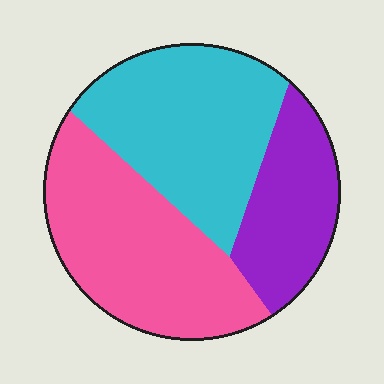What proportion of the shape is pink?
Pink covers around 40% of the shape.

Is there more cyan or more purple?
Cyan.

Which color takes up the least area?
Purple, at roughly 20%.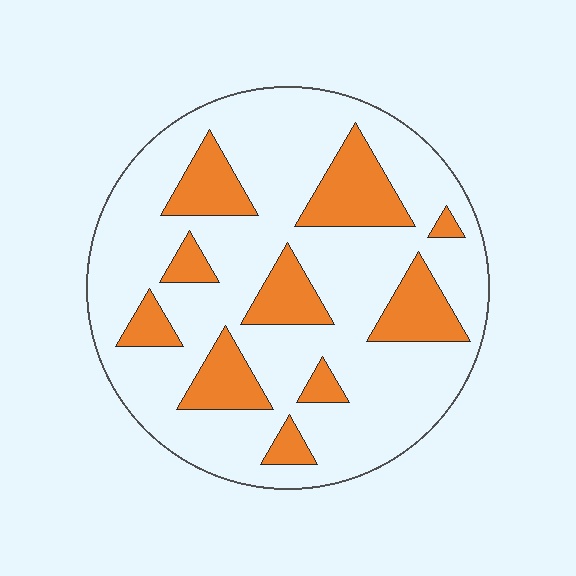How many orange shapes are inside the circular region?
10.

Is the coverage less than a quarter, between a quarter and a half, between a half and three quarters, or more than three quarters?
Less than a quarter.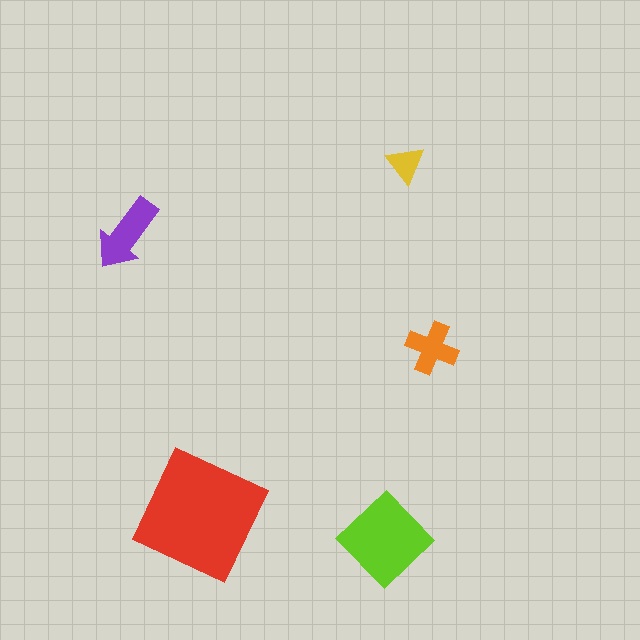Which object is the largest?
The red square.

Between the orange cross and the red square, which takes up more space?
The red square.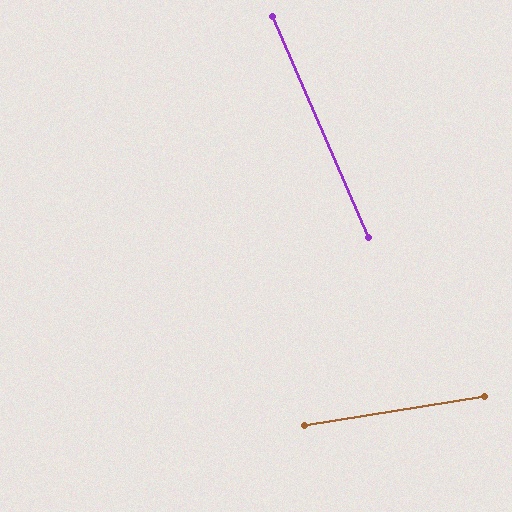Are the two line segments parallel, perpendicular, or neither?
Neither parallel nor perpendicular — they differ by about 76°.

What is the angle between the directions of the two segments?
Approximately 76 degrees.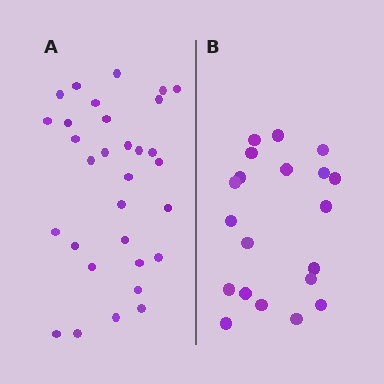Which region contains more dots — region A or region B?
Region A (the left region) has more dots.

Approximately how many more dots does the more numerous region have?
Region A has roughly 12 or so more dots than region B.